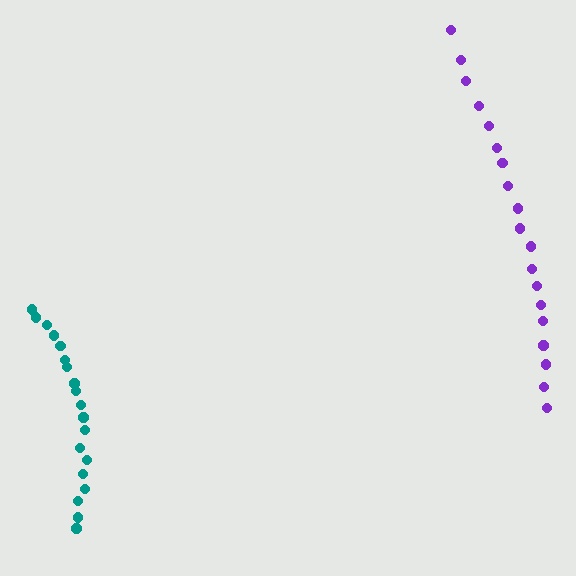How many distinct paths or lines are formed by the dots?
There are 2 distinct paths.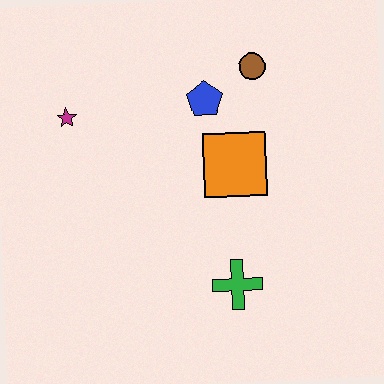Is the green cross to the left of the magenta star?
No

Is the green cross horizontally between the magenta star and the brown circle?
Yes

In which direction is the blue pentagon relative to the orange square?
The blue pentagon is above the orange square.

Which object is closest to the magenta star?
The blue pentagon is closest to the magenta star.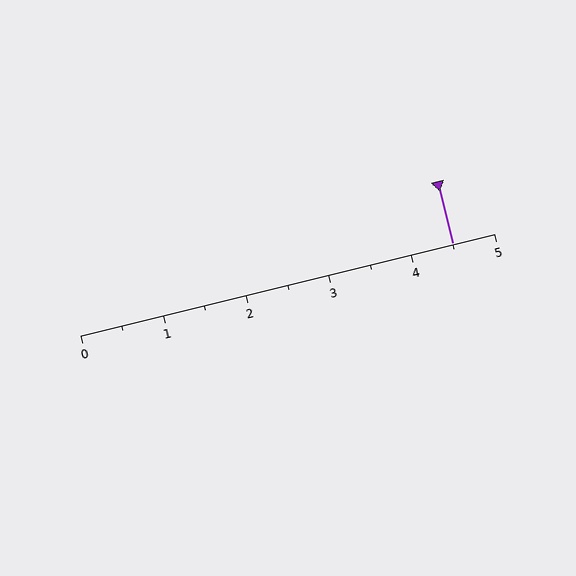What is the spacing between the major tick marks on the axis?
The major ticks are spaced 1 apart.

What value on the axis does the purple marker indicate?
The marker indicates approximately 4.5.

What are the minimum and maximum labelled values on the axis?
The axis runs from 0 to 5.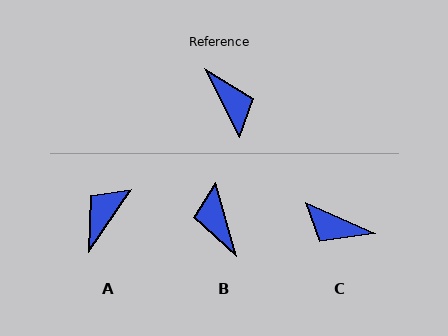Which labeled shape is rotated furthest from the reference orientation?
B, about 169 degrees away.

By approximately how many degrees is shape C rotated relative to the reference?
Approximately 140 degrees clockwise.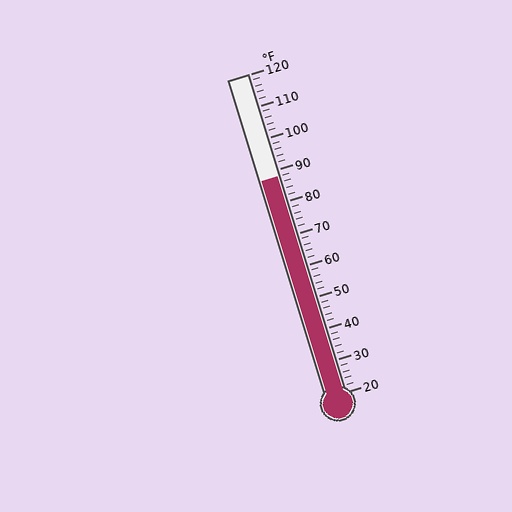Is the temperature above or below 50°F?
The temperature is above 50°F.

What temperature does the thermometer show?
The thermometer shows approximately 88°F.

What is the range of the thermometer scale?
The thermometer scale ranges from 20°F to 120°F.